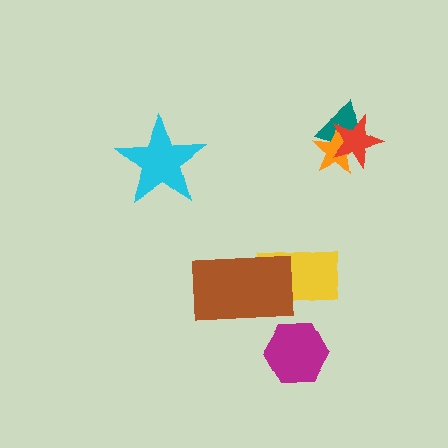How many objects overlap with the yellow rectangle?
1 object overlaps with the yellow rectangle.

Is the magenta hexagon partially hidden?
No, no other shape covers it.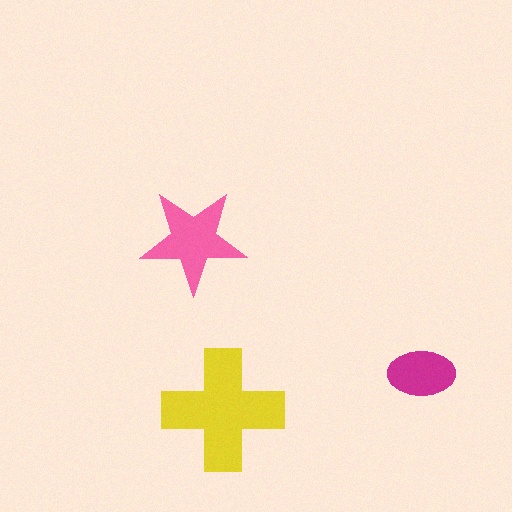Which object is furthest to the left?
The pink star is leftmost.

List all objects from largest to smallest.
The yellow cross, the pink star, the magenta ellipse.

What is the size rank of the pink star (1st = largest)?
2nd.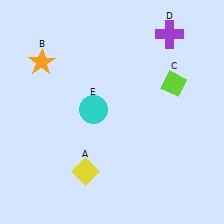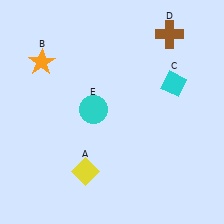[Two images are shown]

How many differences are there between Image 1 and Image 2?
There are 2 differences between the two images.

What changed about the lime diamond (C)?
In Image 1, C is lime. In Image 2, it changed to cyan.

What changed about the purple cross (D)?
In Image 1, D is purple. In Image 2, it changed to brown.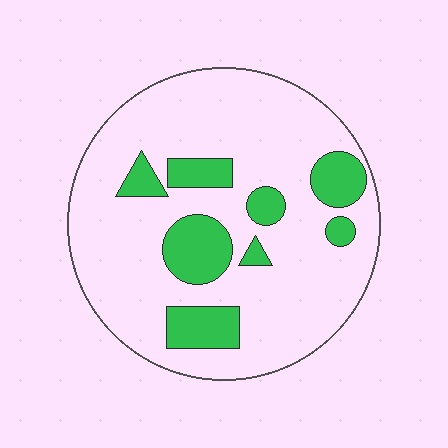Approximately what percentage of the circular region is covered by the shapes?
Approximately 20%.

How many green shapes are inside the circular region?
8.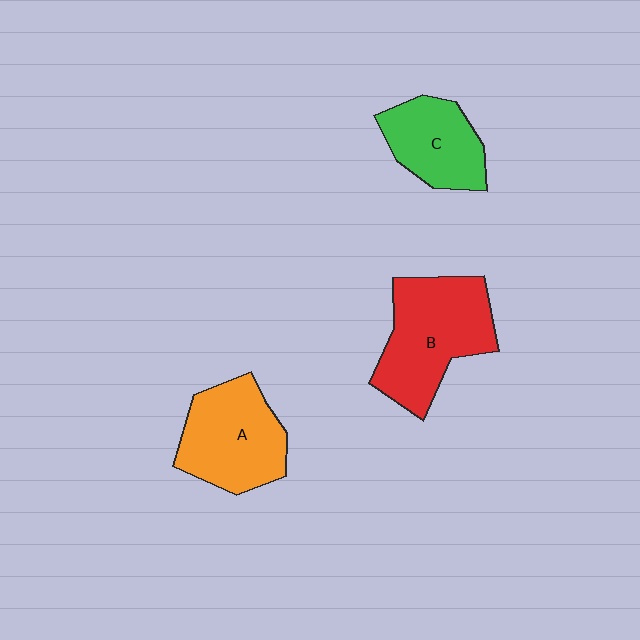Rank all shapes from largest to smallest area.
From largest to smallest: B (red), A (orange), C (green).